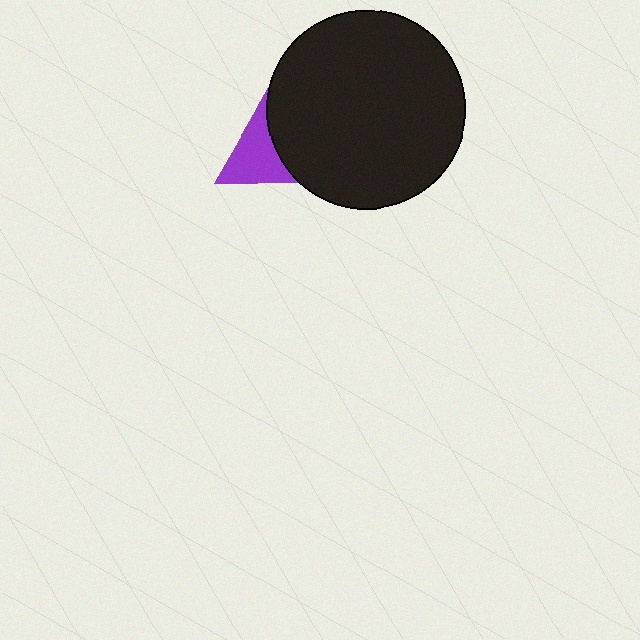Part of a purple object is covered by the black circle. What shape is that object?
It is a triangle.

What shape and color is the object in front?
The object in front is a black circle.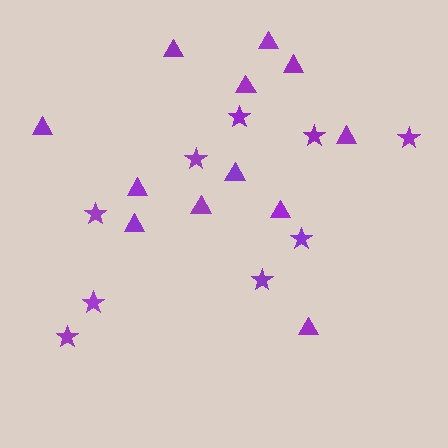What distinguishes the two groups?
There are 2 groups: one group of stars (9) and one group of triangles (12).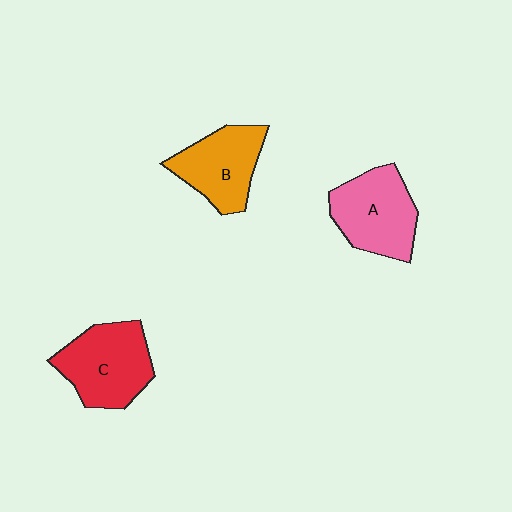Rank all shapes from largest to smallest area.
From largest to smallest: C (red), A (pink), B (orange).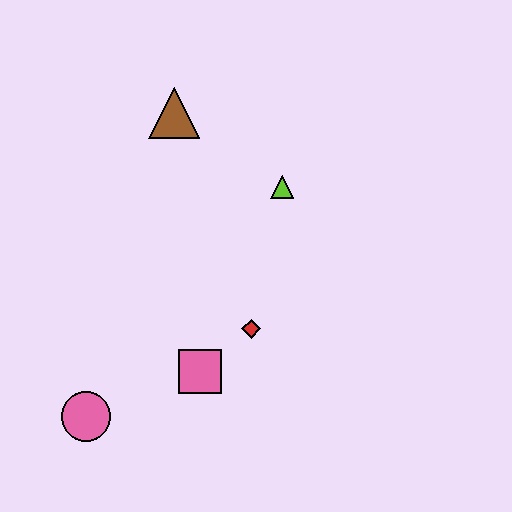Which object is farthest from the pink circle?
The brown triangle is farthest from the pink circle.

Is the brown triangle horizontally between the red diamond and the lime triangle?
No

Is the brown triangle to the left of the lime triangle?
Yes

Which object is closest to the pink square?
The red diamond is closest to the pink square.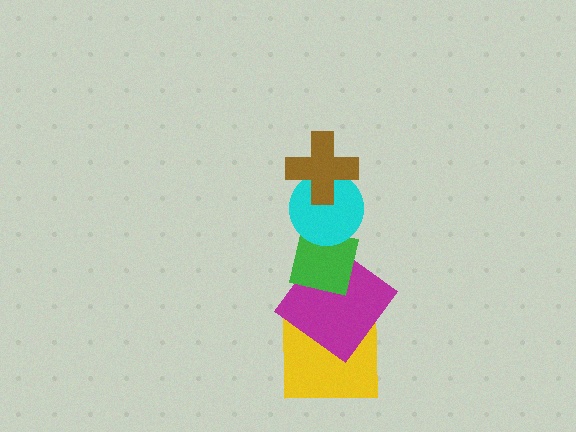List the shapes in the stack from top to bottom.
From top to bottom: the brown cross, the cyan circle, the green square, the magenta diamond, the yellow square.